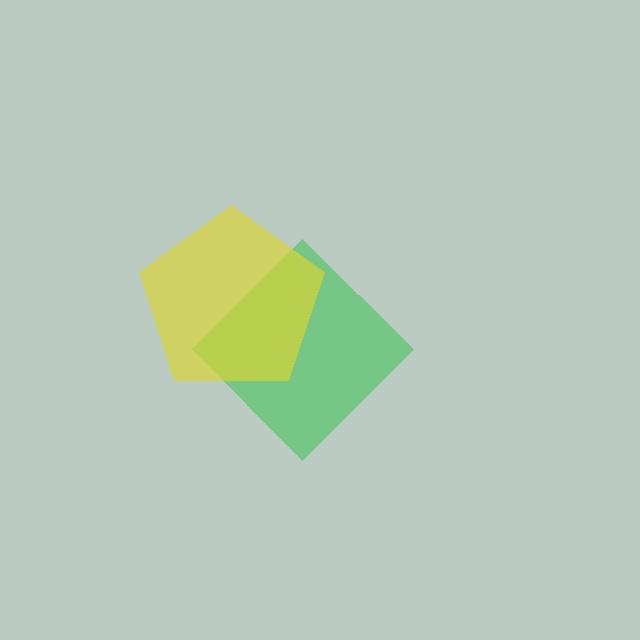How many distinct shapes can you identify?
There are 2 distinct shapes: a green diamond, a yellow pentagon.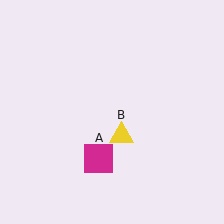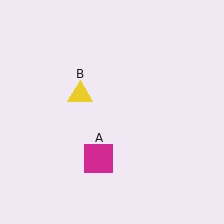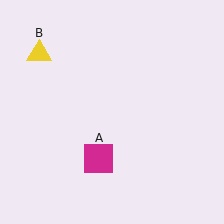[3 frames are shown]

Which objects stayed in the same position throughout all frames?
Magenta square (object A) remained stationary.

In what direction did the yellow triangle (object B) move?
The yellow triangle (object B) moved up and to the left.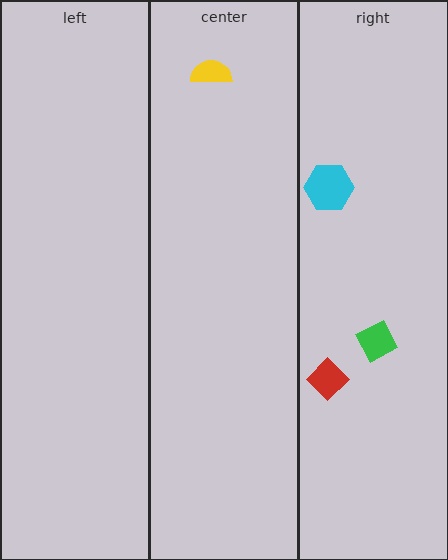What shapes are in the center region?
The yellow semicircle.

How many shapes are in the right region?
3.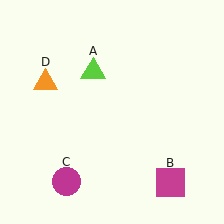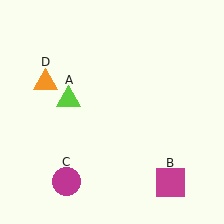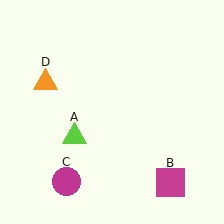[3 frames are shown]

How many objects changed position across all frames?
1 object changed position: lime triangle (object A).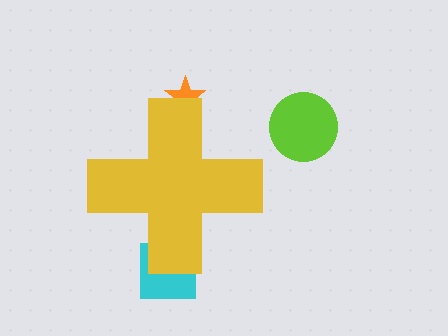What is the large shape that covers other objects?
A yellow cross.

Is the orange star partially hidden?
Yes, the orange star is partially hidden behind the yellow cross.